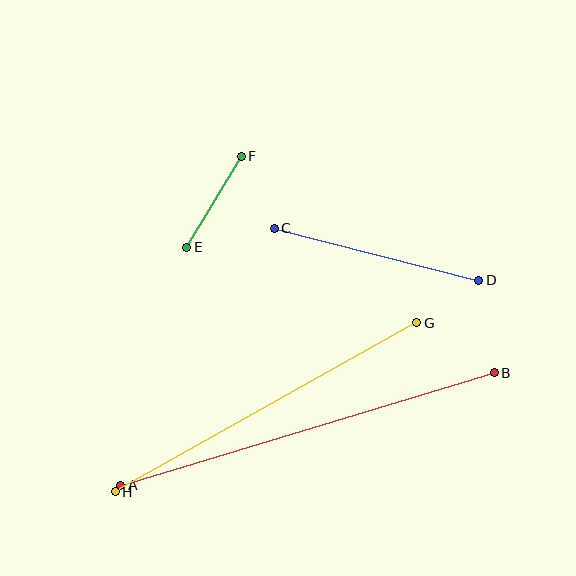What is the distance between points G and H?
The distance is approximately 346 pixels.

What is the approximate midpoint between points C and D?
The midpoint is at approximately (376, 254) pixels.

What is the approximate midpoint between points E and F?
The midpoint is at approximately (214, 202) pixels.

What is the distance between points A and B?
The distance is approximately 390 pixels.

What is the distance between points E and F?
The distance is approximately 106 pixels.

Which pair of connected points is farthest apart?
Points A and B are farthest apart.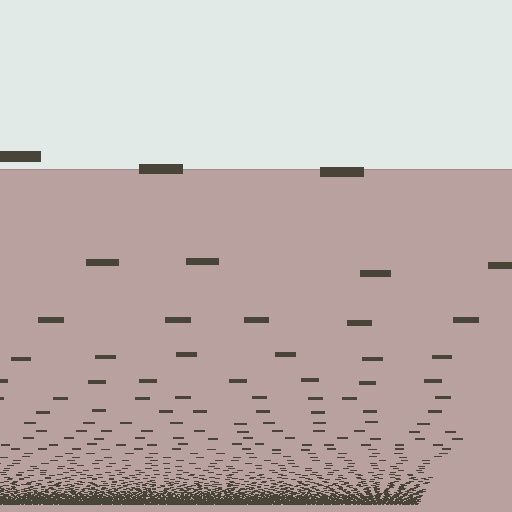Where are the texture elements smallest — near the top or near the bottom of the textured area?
Near the bottom.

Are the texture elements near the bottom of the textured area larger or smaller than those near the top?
Smaller. The gradient is inverted — elements near the bottom are smaller and denser.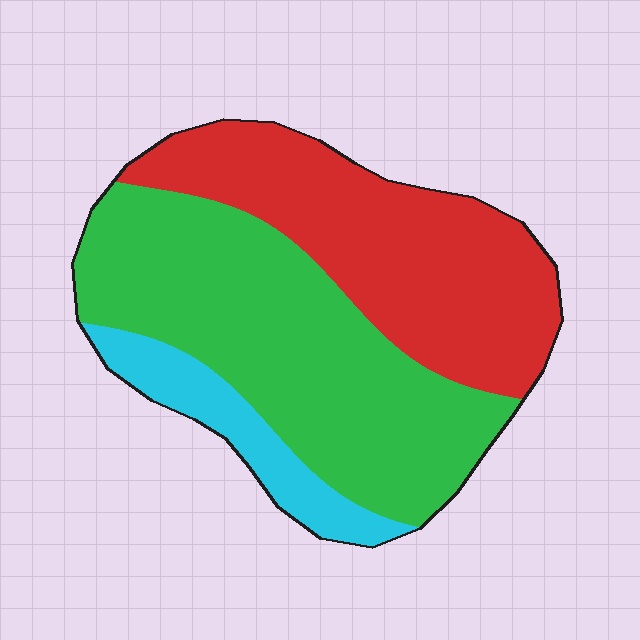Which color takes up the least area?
Cyan, at roughly 10%.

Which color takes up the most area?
Green, at roughly 50%.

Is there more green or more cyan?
Green.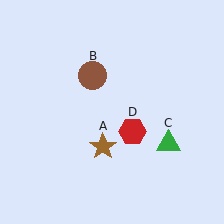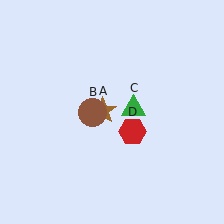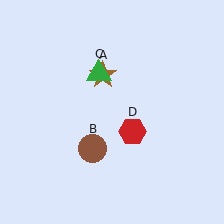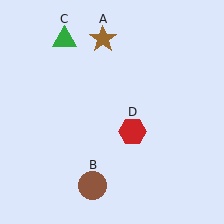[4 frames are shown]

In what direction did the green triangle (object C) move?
The green triangle (object C) moved up and to the left.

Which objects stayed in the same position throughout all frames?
Red hexagon (object D) remained stationary.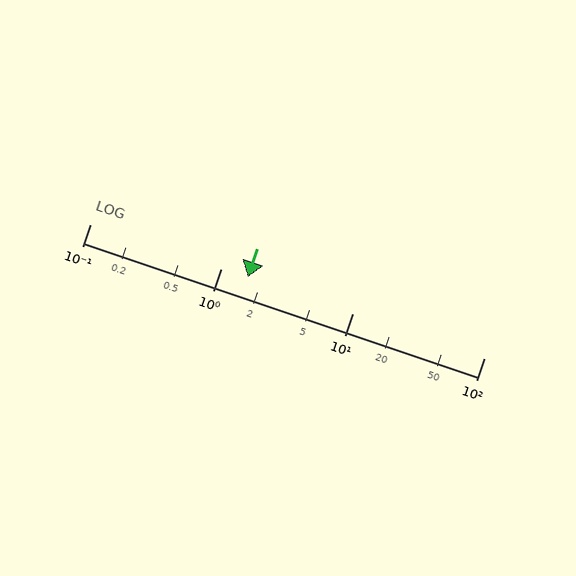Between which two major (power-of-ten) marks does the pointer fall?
The pointer is between 1 and 10.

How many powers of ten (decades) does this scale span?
The scale spans 3 decades, from 0.1 to 100.